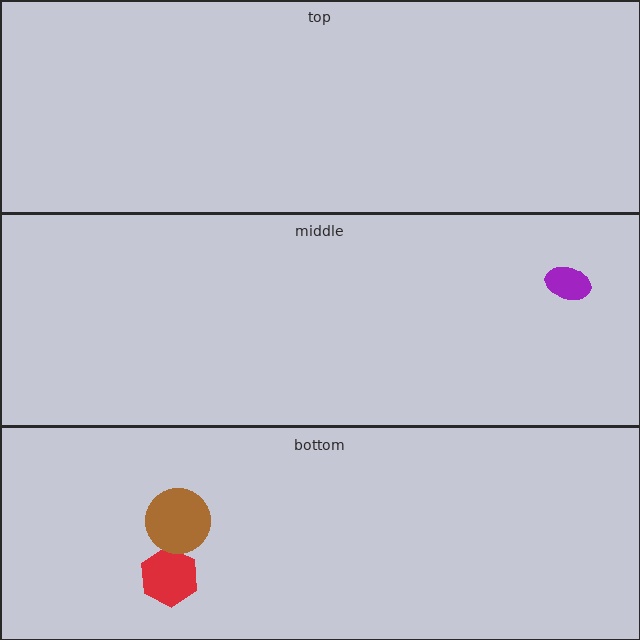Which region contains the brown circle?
The bottom region.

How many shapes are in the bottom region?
2.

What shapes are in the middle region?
The purple ellipse.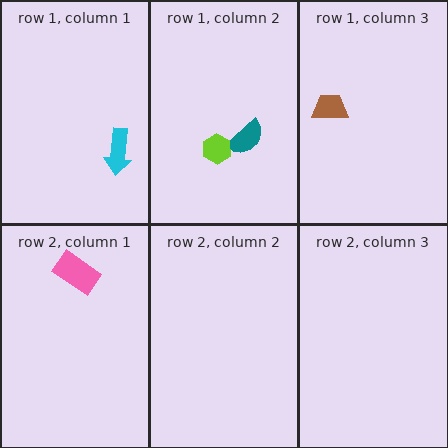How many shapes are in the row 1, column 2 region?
2.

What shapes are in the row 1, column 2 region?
The teal semicircle, the lime hexagon.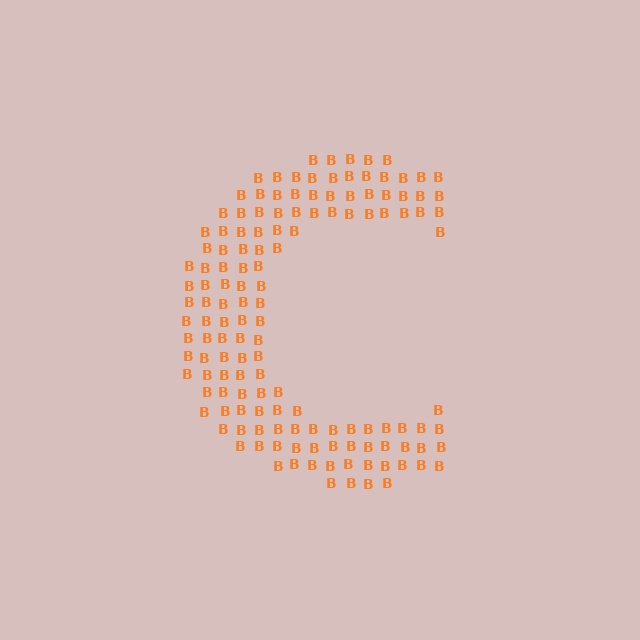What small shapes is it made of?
It is made of small letter B's.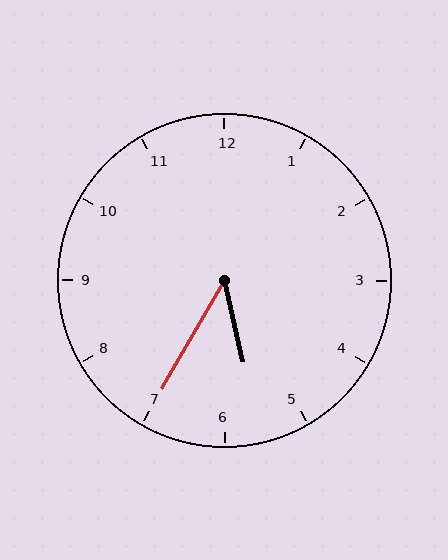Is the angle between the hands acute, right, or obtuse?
It is acute.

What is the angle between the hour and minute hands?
Approximately 42 degrees.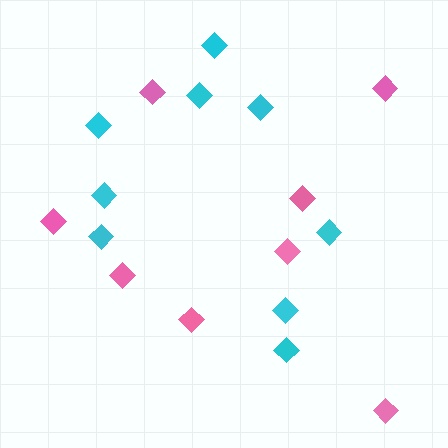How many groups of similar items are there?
There are 2 groups: one group of cyan diamonds (9) and one group of pink diamonds (8).